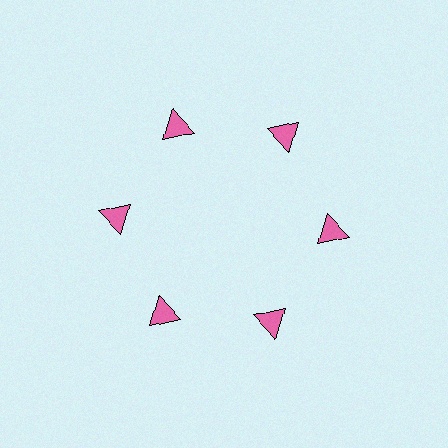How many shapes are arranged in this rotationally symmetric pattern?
There are 6 shapes, arranged in 6 groups of 1.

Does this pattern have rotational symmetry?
Yes, this pattern has 6-fold rotational symmetry. It looks the same after rotating 60 degrees around the center.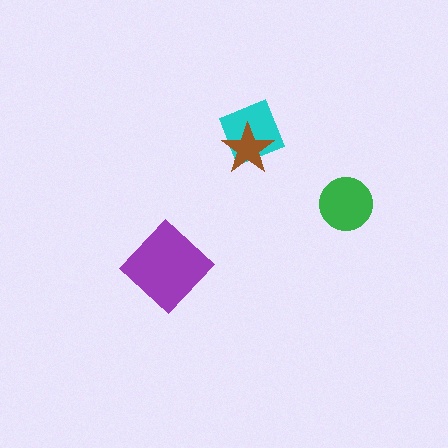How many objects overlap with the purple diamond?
0 objects overlap with the purple diamond.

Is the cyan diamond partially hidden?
Yes, it is partially covered by another shape.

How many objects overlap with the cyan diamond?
1 object overlaps with the cyan diamond.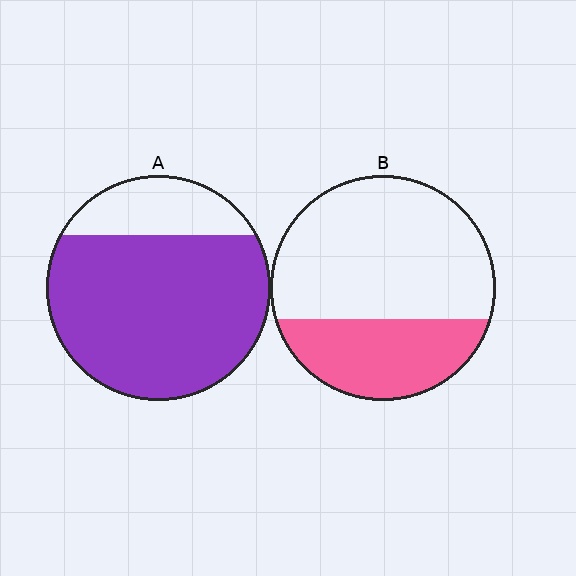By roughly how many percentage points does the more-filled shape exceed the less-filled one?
By roughly 45 percentage points (A over B).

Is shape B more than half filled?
No.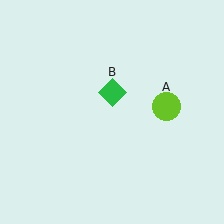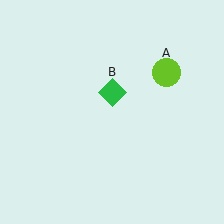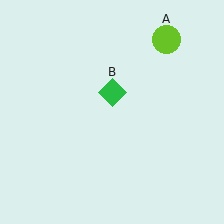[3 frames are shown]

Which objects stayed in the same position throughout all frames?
Green diamond (object B) remained stationary.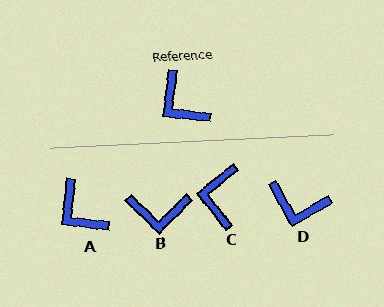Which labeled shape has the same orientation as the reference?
A.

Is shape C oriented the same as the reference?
No, it is off by about 44 degrees.